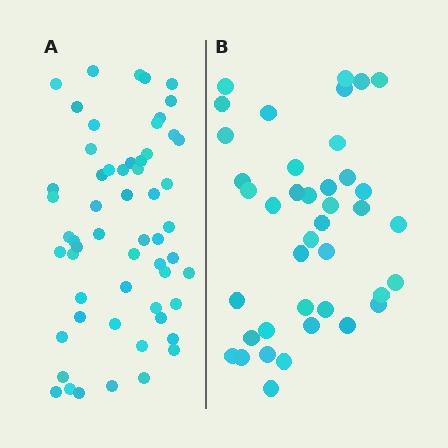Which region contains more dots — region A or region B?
Region A (the left region) has more dots.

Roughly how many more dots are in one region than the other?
Region A has approximately 15 more dots than region B.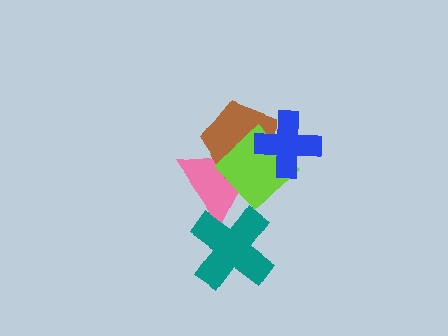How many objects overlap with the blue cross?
2 objects overlap with the blue cross.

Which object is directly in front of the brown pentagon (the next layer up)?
The lime diamond is directly in front of the brown pentagon.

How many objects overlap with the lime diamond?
3 objects overlap with the lime diamond.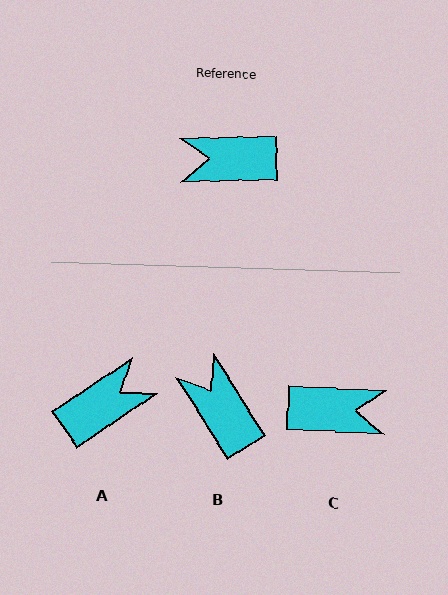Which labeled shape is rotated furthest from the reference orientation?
C, about 176 degrees away.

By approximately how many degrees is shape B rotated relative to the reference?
Approximately 59 degrees clockwise.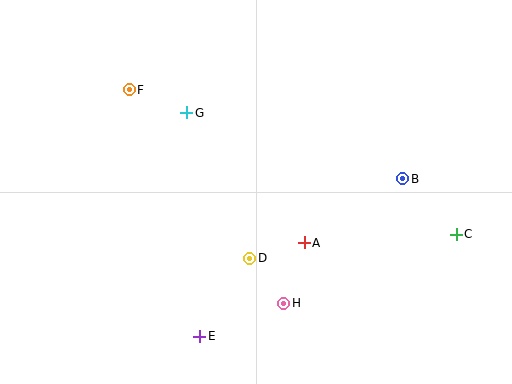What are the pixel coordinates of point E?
Point E is at (200, 336).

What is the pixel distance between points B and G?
The distance between B and G is 226 pixels.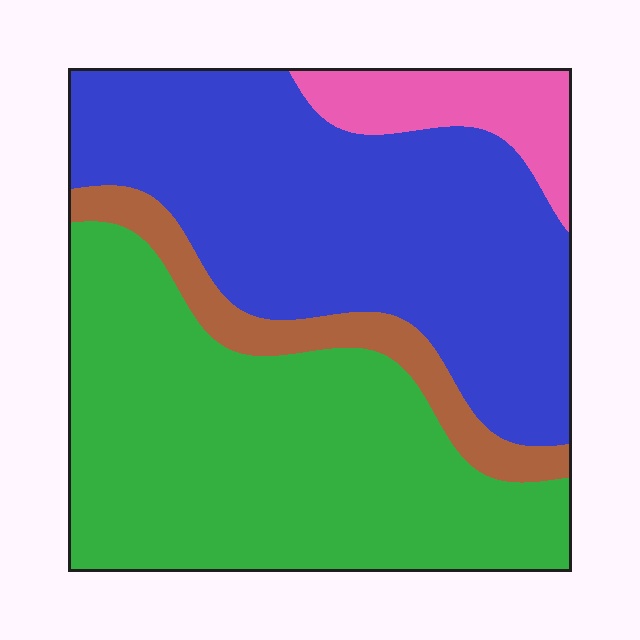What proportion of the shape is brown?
Brown takes up less than a sixth of the shape.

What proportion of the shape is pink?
Pink covers about 10% of the shape.